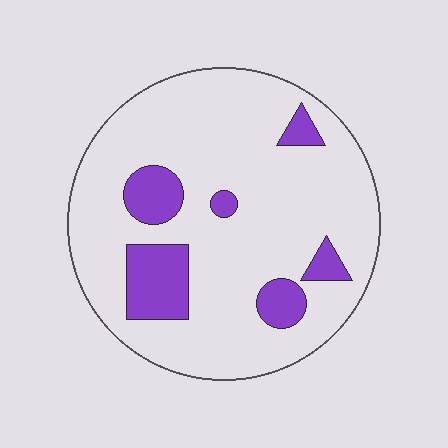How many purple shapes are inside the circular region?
6.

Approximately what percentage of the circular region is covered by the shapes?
Approximately 15%.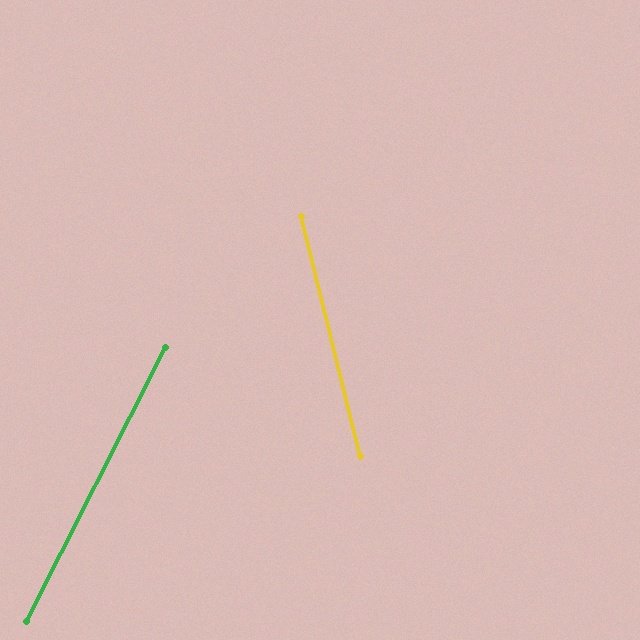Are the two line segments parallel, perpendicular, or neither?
Neither parallel nor perpendicular — they differ by about 41°.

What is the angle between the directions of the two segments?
Approximately 41 degrees.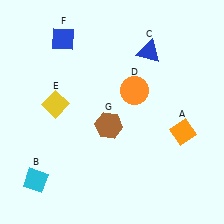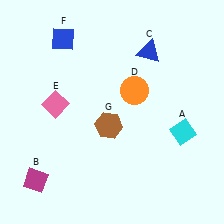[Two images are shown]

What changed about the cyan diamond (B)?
In Image 1, B is cyan. In Image 2, it changed to magenta.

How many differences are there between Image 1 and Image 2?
There are 3 differences between the two images.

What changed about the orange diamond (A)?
In Image 1, A is orange. In Image 2, it changed to cyan.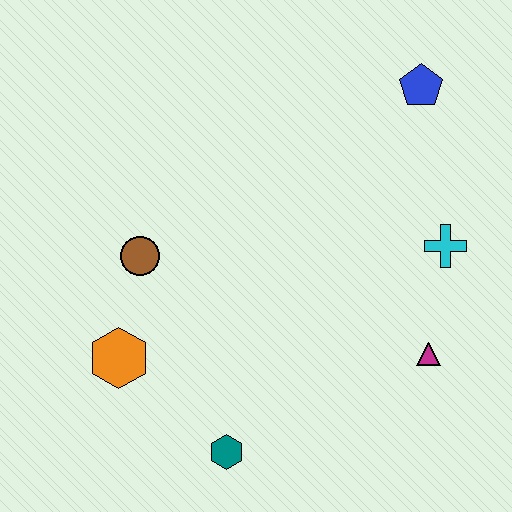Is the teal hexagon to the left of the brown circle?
No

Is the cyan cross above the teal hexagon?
Yes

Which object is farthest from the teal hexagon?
The blue pentagon is farthest from the teal hexagon.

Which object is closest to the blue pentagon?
The cyan cross is closest to the blue pentagon.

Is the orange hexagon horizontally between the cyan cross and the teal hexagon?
No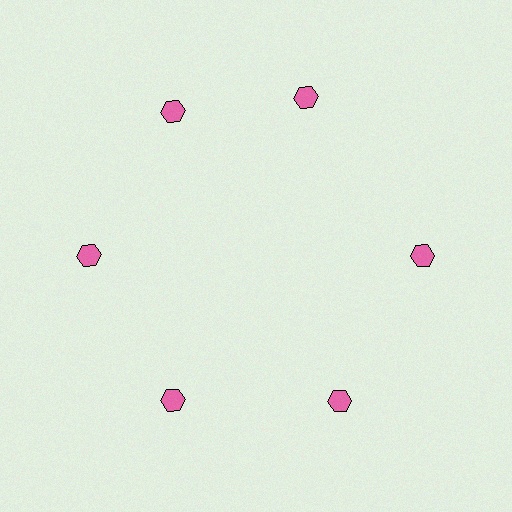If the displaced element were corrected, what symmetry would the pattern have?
It would have 6-fold rotational symmetry — the pattern would map onto itself every 60 degrees.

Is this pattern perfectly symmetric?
No. The 6 pink hexagons are arranged in a ring, but one element near the 1 o'clock position is rotated out of alignment along the ring, breaking the 6-fold rotational symmetry.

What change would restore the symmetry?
The symmetry would be restored by rotating it back into even spacing with its neighbors so that all 6 hexagons sit at equal angles and equal distance from the center.